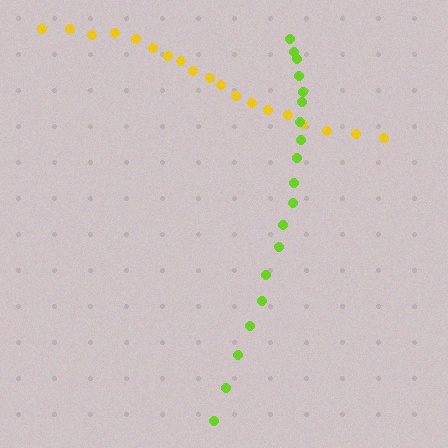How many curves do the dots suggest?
There are 2 distinct paths.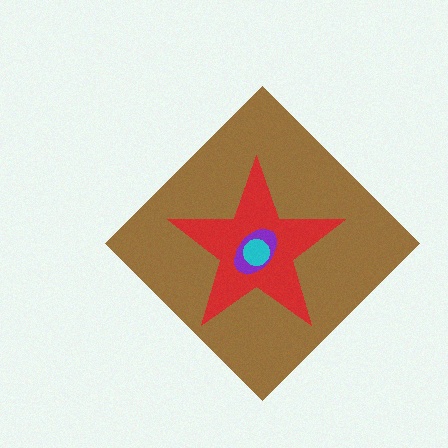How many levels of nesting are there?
4.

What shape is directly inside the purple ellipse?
The cyan circle.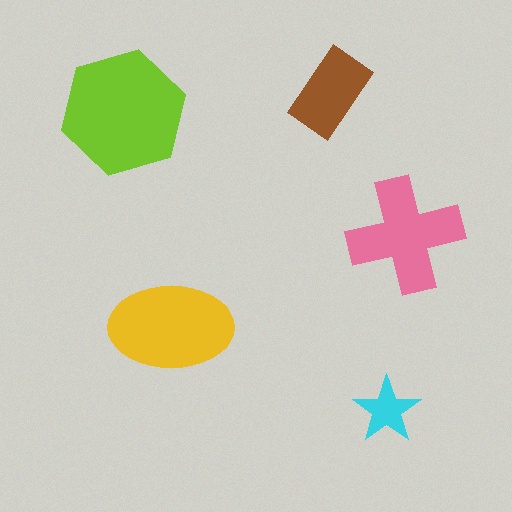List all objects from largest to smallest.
The lime hexagon, the yellow ellipse, the pink cross, the brown rectangle, the cyan star.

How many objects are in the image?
There are 5 objects in the image.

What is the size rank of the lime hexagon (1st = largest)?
1st.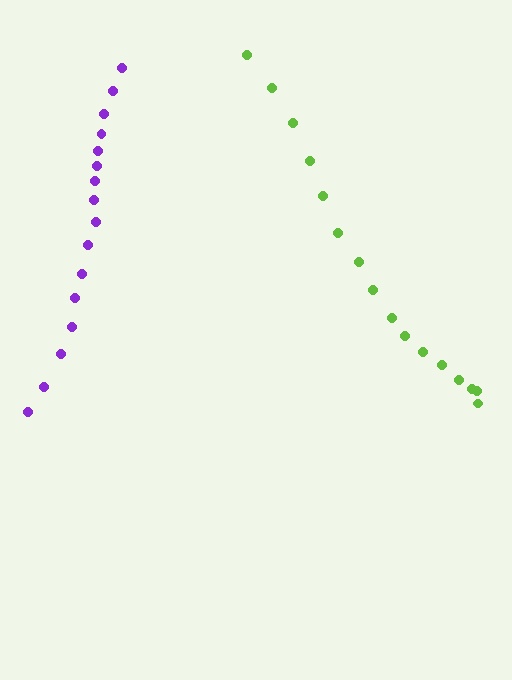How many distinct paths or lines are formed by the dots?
There are 2 distinct paths.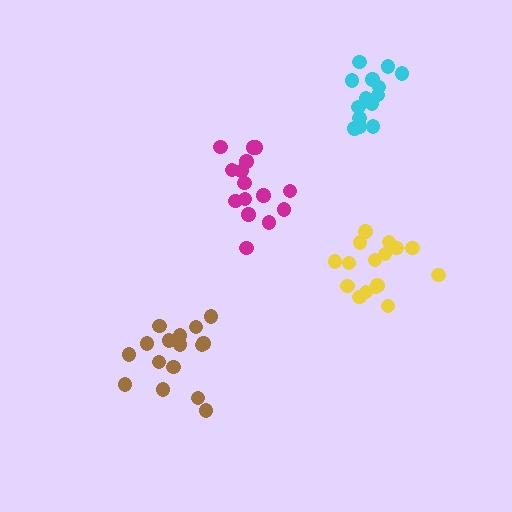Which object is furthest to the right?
The yellow cluster is rightmost.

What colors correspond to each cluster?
The clusters are colored: brown, yellow, magenta, cyan.